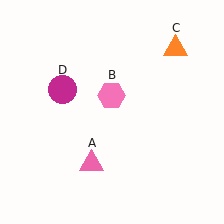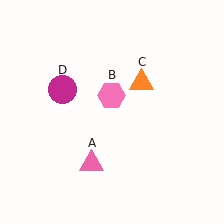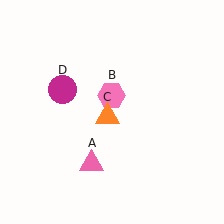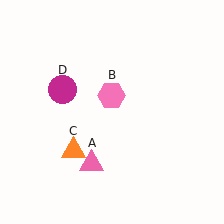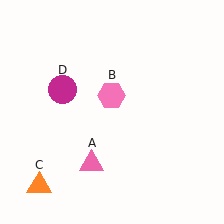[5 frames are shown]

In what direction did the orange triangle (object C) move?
The orange triangle (object C) moved down and to the left.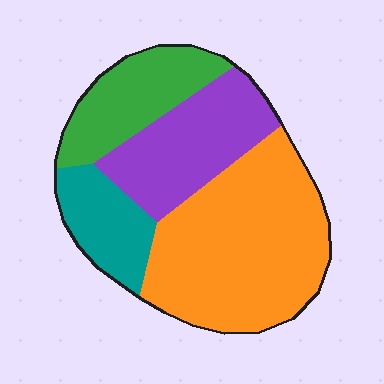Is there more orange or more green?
Orange.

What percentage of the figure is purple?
Purple takes up about one quarter (1/4) of the figure.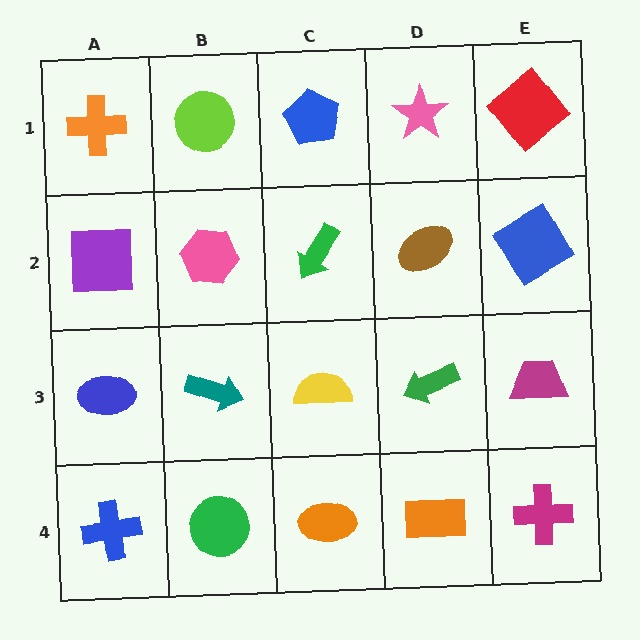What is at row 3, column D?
A green arrow.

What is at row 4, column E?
A magenta cross.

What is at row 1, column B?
A lime circle.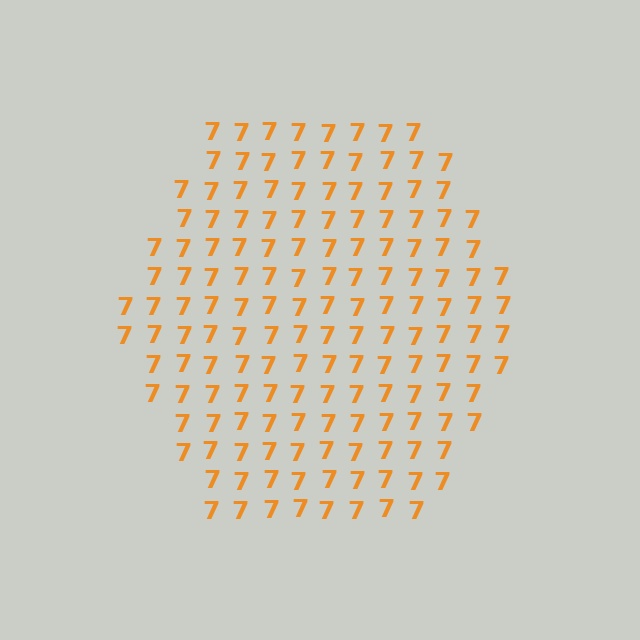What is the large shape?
The large shape is a hexagon.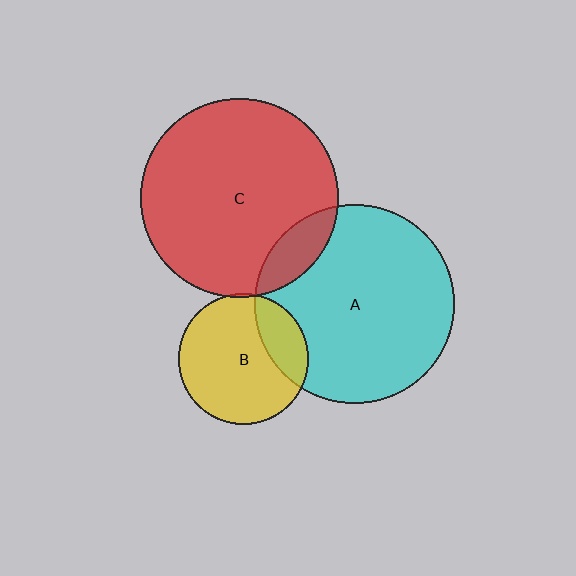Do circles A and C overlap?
Yes.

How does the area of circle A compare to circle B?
Approximately 2.3 times.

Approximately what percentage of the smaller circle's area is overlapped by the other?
Approximately 10%.